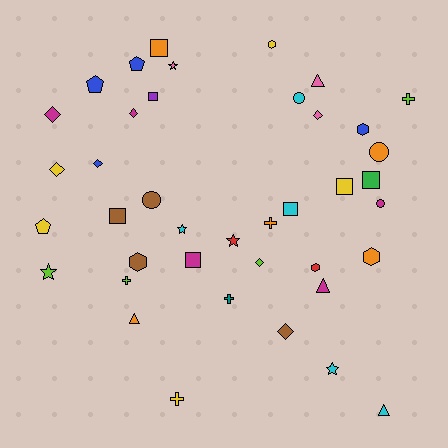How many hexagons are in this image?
There are 5 hexagons.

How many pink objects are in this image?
There are 3 pink objects.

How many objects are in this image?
There are 40 objects.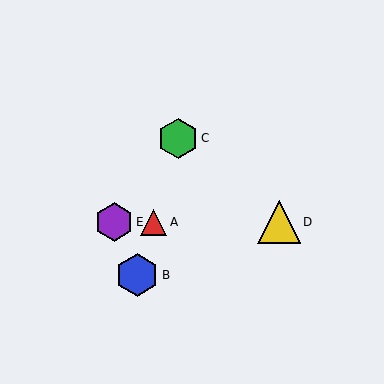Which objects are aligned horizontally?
Objects A, D, E are aligned horizontally.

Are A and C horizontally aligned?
No, A is at y≈222 and C is at y≈138.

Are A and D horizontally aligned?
Yes, both are at y≈222.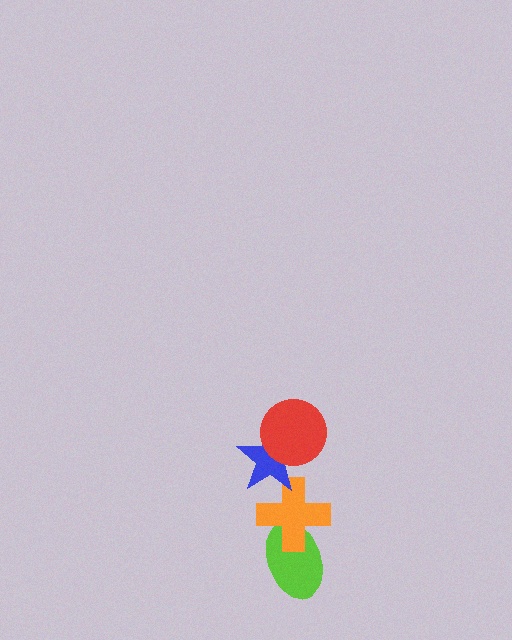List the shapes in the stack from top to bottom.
From top to bottom: the red circle, the blue star, the orange cross, the lime ellipse.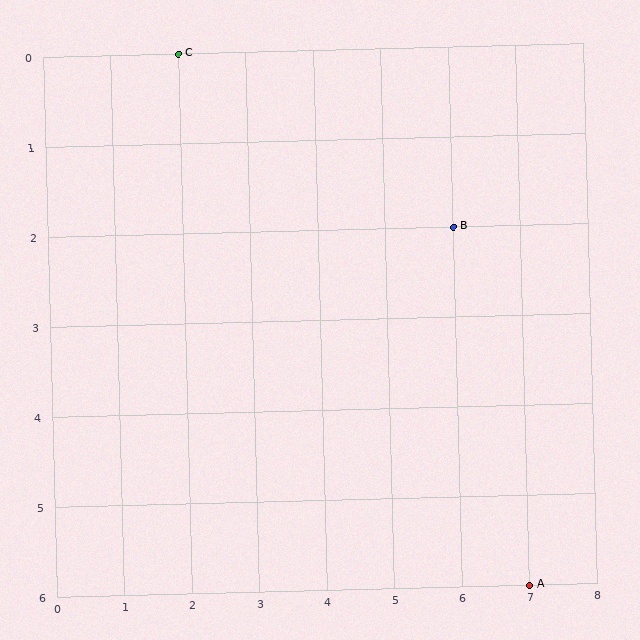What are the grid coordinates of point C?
Point C is at grid coordinates (2, 0).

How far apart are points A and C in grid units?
Points A and C are 5 columns and 6 rows apart (about 7.8 grid units diagonally).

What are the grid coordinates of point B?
Point B is at grid coordinates (6, 2).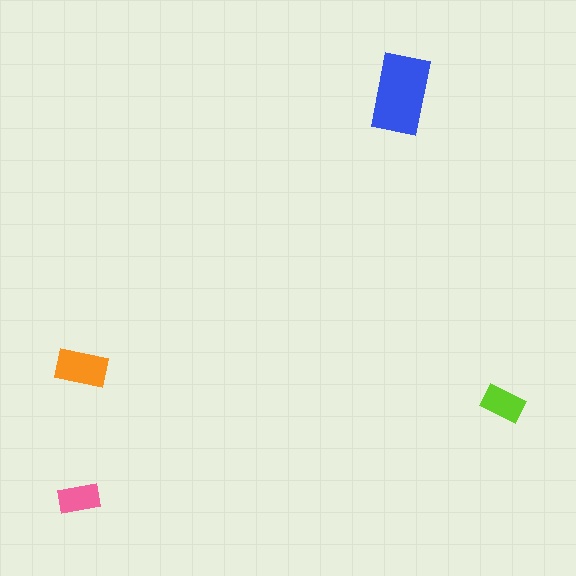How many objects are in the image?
There are 4 objects in the image.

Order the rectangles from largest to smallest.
the blue one, the orange one, the lime one, the pink one.